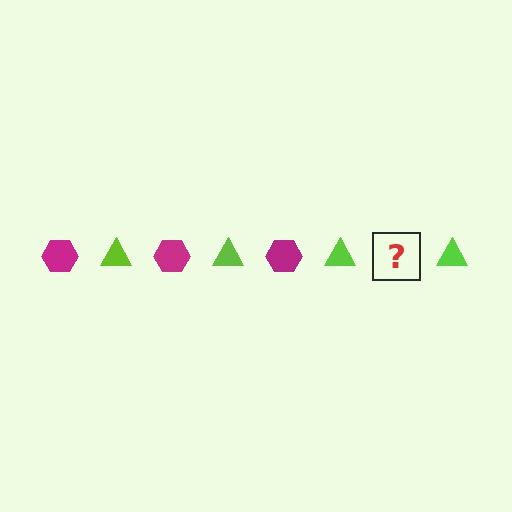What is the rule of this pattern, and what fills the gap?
The rule is that the pattern alternates between magenta hexagon and lime triangle. The gap should be filled with a magenta hexagon.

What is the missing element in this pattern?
The missing element is a magenta hexagon.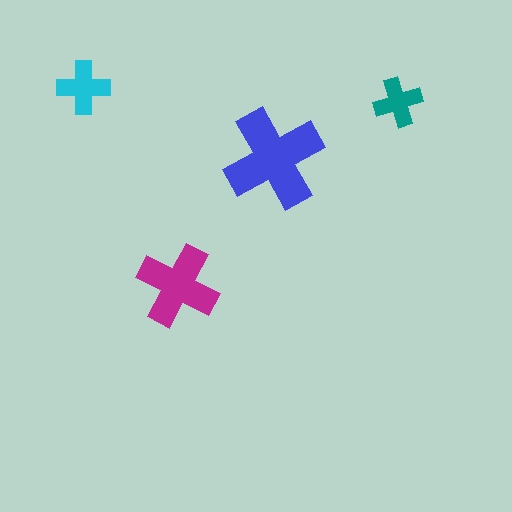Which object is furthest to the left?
The cyan cross is leftmost.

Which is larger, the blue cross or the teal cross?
The blue one.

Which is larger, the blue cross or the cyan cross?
The blue one.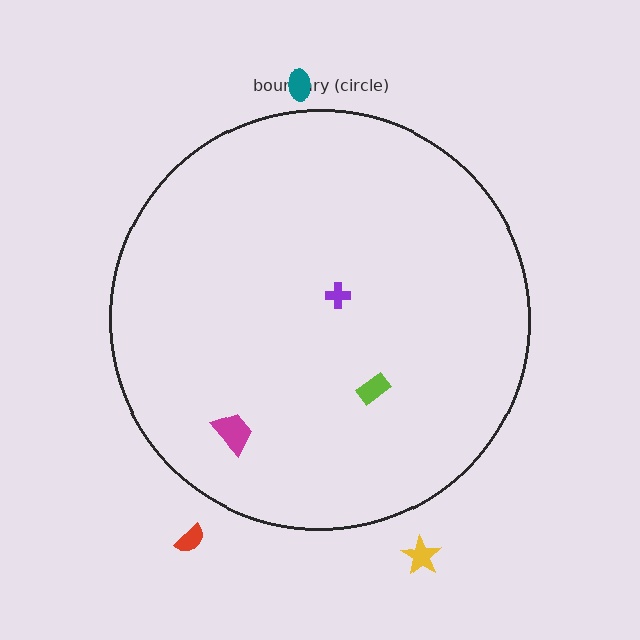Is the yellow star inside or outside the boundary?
Outside.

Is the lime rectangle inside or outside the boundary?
Inside.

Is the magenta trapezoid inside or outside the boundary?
Inside.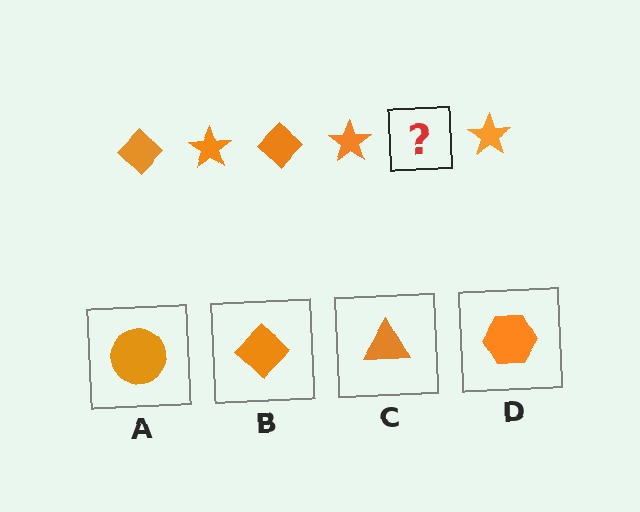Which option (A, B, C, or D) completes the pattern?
B.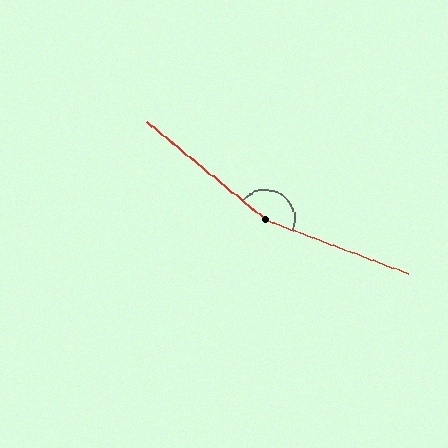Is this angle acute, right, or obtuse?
It is obtuse.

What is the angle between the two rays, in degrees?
Approximately 161 degrees.